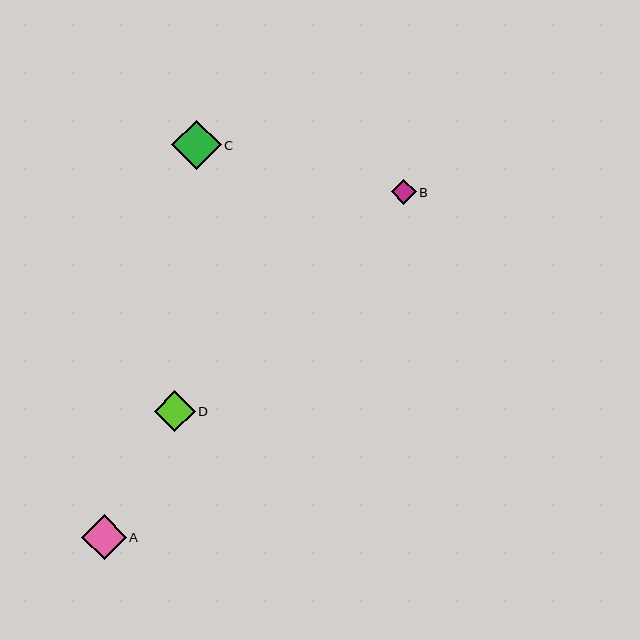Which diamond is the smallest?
Diamond B is the smallest with a size of approximately 25 pixels.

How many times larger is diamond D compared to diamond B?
Diamond D is approximately 1.6 times the size of diamond B.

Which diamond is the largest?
Diamond C is the largest with a size of approximately 50 pixels.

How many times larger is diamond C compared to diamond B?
Diamond C is approximately 2.0 times the size of diamond B.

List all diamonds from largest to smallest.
From largest to smallest: C, A, D, B.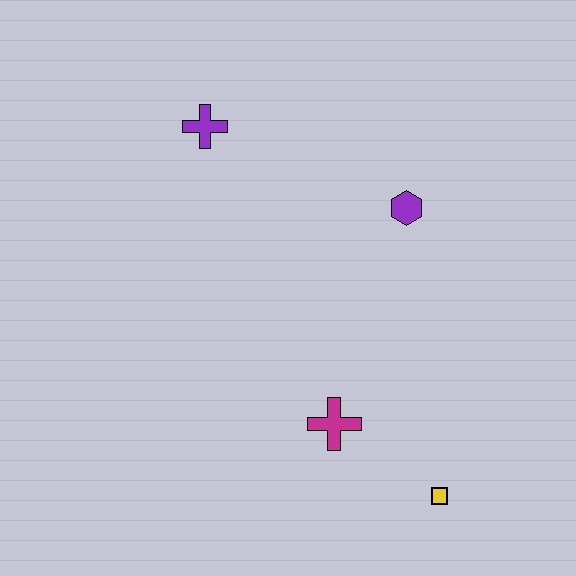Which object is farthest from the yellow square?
The purple cross is farthest from the yellow square.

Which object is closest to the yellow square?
The magenta cross is closest to the yellow square.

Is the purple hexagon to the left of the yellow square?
Yes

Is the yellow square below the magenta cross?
Yes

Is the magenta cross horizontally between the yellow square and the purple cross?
Yes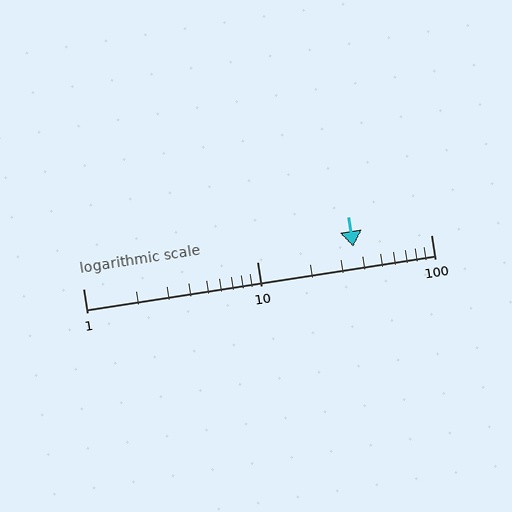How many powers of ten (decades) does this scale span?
The scale spans 2 decades, from 1 to 100.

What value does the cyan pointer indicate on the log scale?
The pointer indicates approximately 36.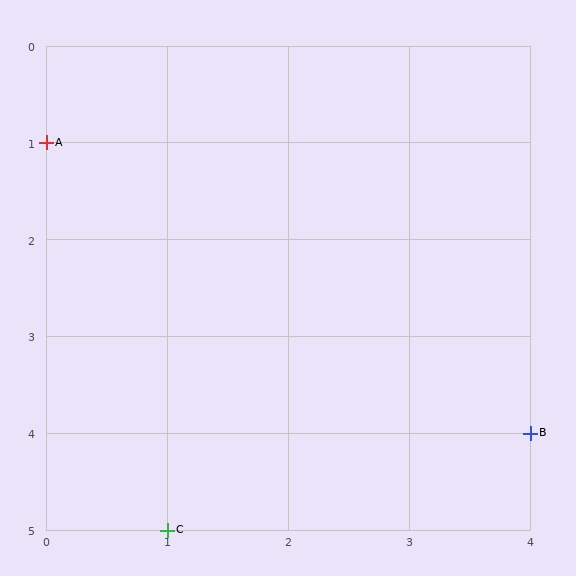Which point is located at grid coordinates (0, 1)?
Point A is at (0, 1).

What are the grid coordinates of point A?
Point A is at grid coordinates (0, 1).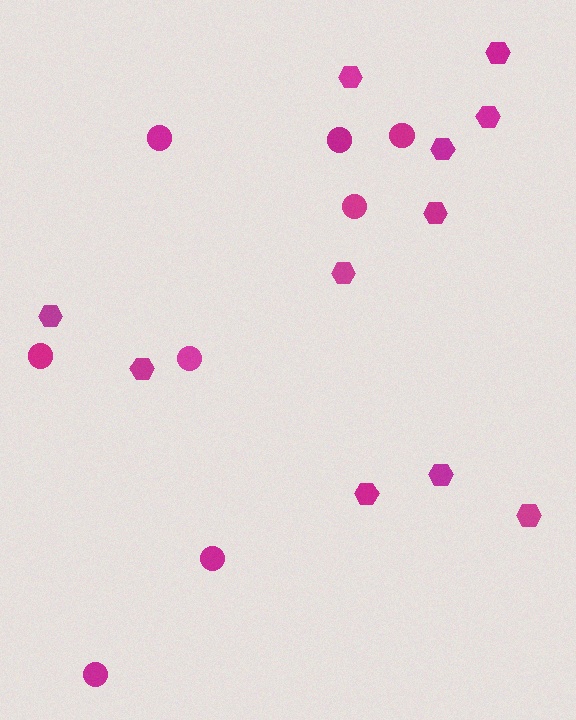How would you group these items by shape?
There are 2 groups: one group of hexagons (11) and one group of circles (8).